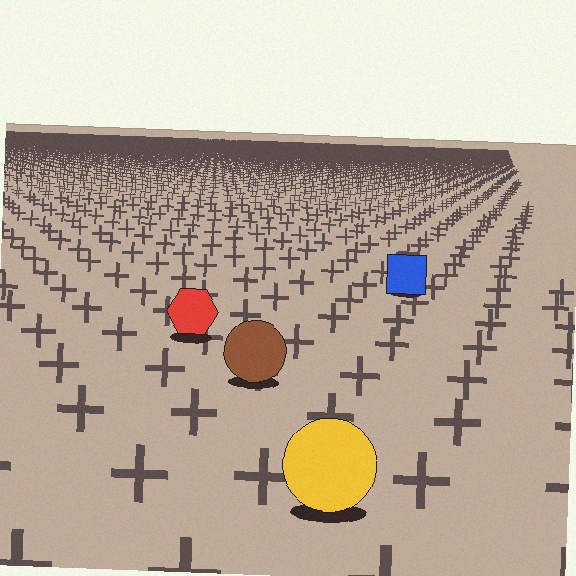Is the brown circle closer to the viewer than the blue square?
Yes. The brown circle is closer — you can tell from the texture gradient: the ground texture is coarser near it.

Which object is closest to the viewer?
The yellow circle is closest. The texture marks near it are larger and more spread out.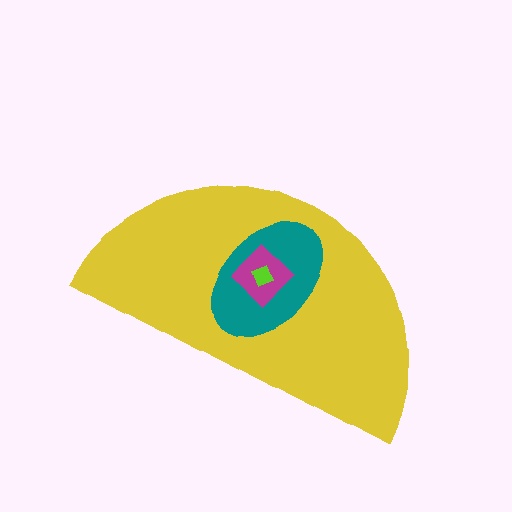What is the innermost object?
The lime square.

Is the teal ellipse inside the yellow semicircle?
Yes.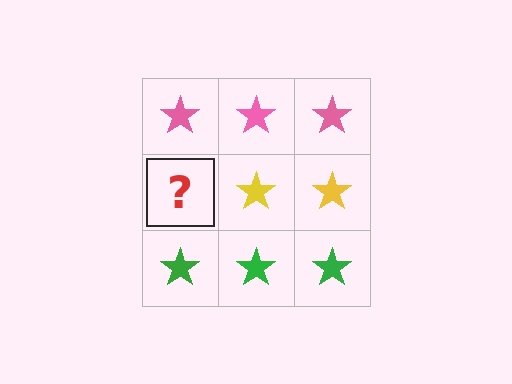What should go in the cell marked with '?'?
The missing cell should contain a yellow star.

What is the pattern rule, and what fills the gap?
The rule is that each row has a consistent color. The gap should be filled with a yellow star.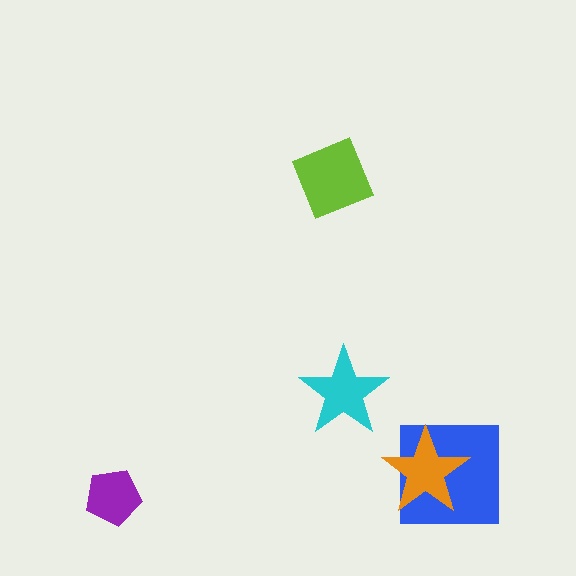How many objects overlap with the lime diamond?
0 objects overlap with the lime diamond.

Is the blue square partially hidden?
Yes, it is partially covered by another shape.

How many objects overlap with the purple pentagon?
0 objects overlap with the purple pentagon.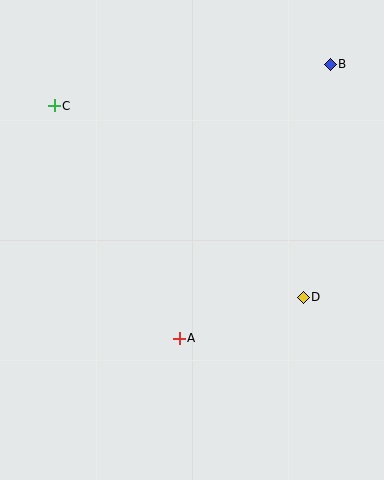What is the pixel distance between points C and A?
The distance between C and A is 264 pixels.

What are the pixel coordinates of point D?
Point D is at (303, 297).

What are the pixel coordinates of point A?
Point A is at (179, 338).